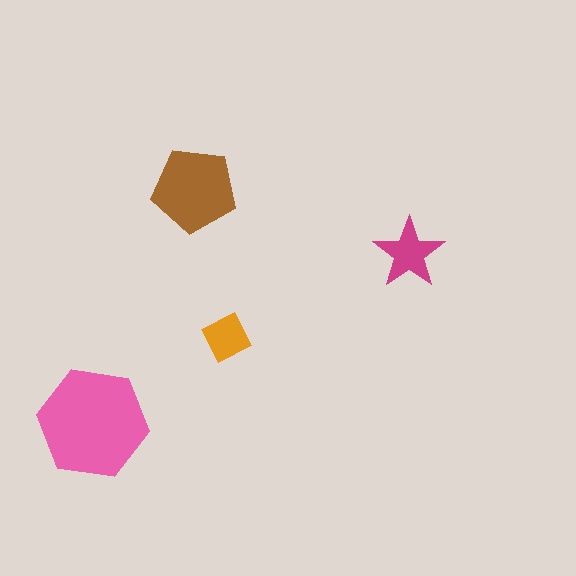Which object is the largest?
The pink hexagon.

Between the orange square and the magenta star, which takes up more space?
The magenta star.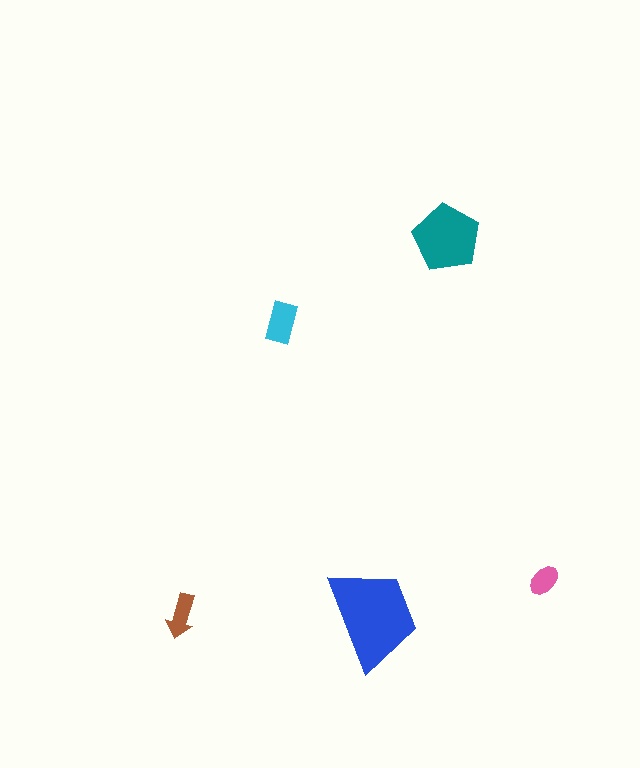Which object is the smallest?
The pink ellipse.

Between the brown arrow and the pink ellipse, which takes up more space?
The brown arrow.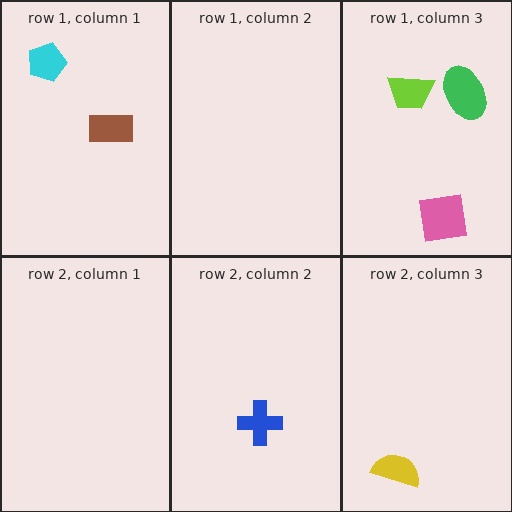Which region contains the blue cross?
The row 2, column 2 region.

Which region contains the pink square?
The row 1, column 3 region.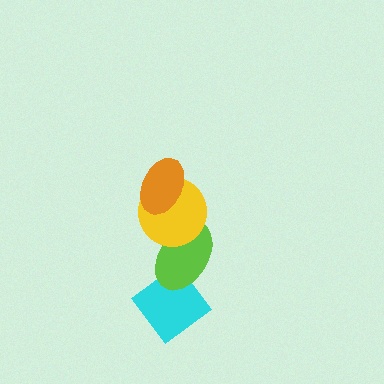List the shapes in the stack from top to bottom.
From top to bottom: the orange ellipse, the yellow circle, the lime ellipse, the cyan diamond.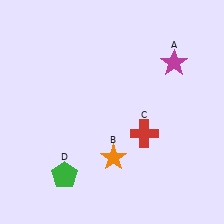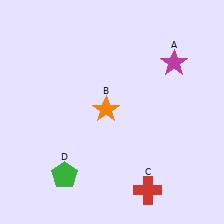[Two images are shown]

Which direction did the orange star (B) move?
The orange star (B) moved up.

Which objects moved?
The objects that moved are: the orange star (B), the red cross (C).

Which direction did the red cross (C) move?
The red cross (C) moved down.